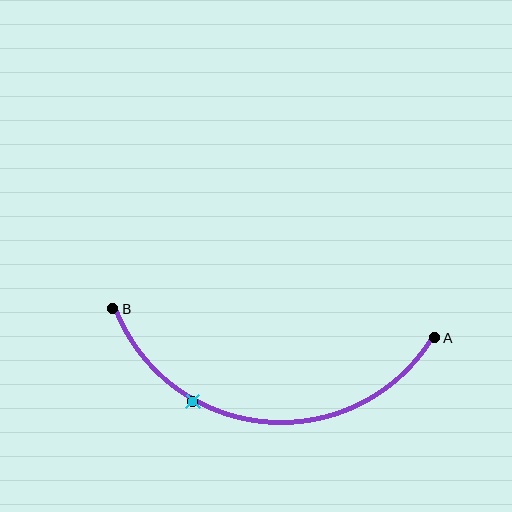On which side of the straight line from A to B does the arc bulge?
The arc bulges below the straight line connecting A and B.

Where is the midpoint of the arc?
The arc midpoint is the point on the curve farthest from the straight line joining A and B. It sits below that line.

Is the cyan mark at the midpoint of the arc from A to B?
No. The cyan mark lies on the arc but is closer to endpoint B. The arc midpoint would be at the point on the curve equidistant along the arc from both A and B.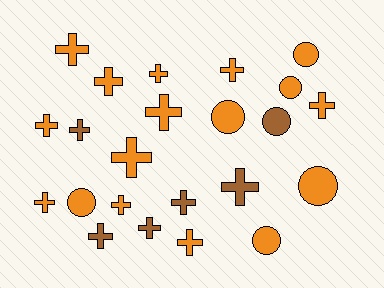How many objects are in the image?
There are 23 objects.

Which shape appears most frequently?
Cross, with 16 objects.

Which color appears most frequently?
Orange, with 17 objects.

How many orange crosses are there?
There are 11 orange crosses.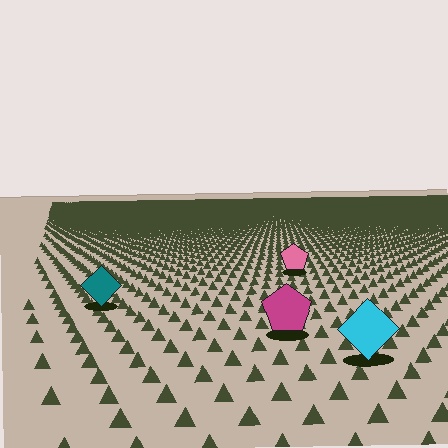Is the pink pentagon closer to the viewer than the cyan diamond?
No. The cyan diamond is closer — you can tell from the texture gradient: the ground texture is coarser near it.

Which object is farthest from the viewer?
The pink pentagon is farthest from the viewer. It appears smaller and the ground texture around it is denser.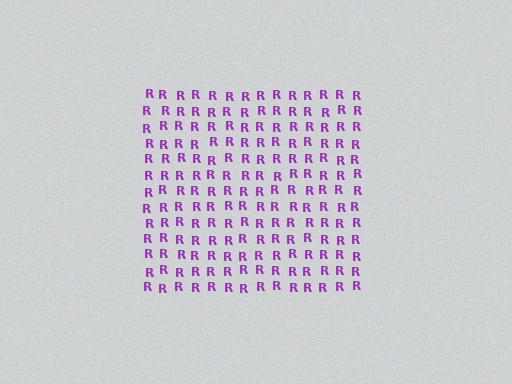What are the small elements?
The small elements are letter R's.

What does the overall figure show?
The overall figure shows a square.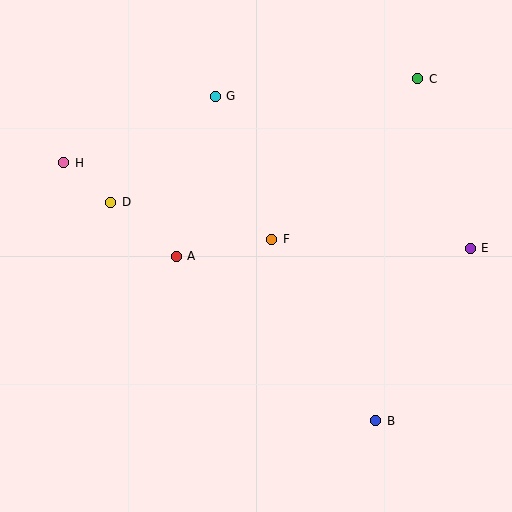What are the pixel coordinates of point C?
Point C is at (418, 79).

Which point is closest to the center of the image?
Point F at (272, 239) is closest to the center.